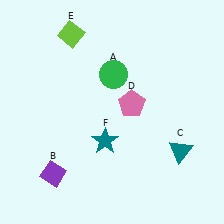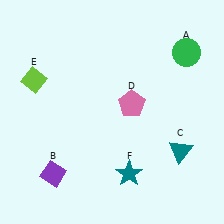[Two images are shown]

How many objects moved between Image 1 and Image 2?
3 objects moved between the two images.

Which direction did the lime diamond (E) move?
The lime diamond (E) moved down.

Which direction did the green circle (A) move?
The green circle (A) moved right.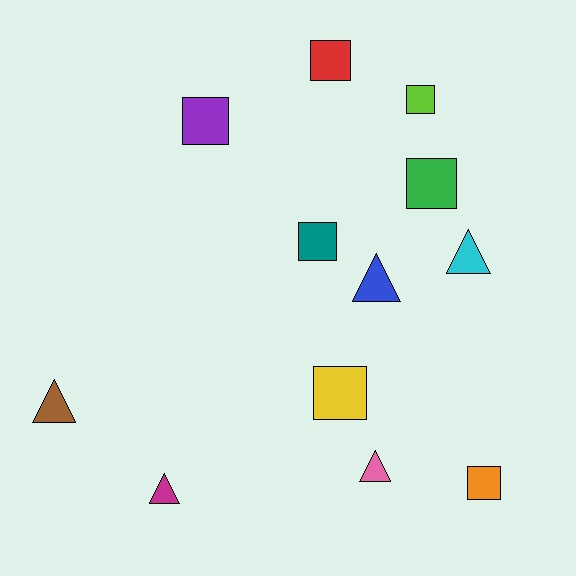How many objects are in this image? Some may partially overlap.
There are 12 objects.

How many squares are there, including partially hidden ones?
There are 7 squares.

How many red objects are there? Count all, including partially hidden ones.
There is 1 red object.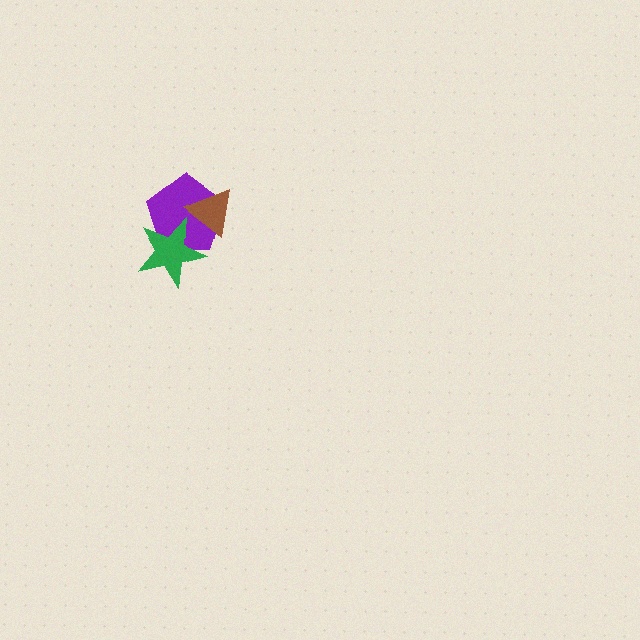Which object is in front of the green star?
The brown triangle is in front of the green star.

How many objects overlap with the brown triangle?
2 objects overlap with the brown triangle.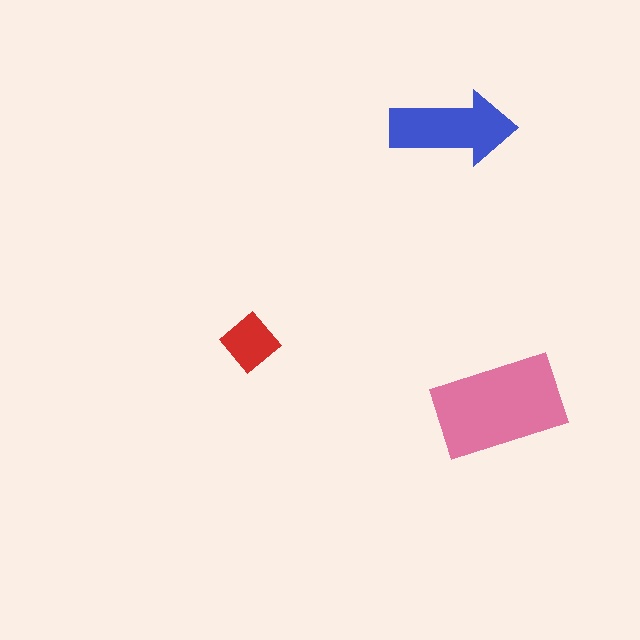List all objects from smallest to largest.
The red diamond, the blue arrow, the pink rectangle.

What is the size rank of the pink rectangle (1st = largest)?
1st.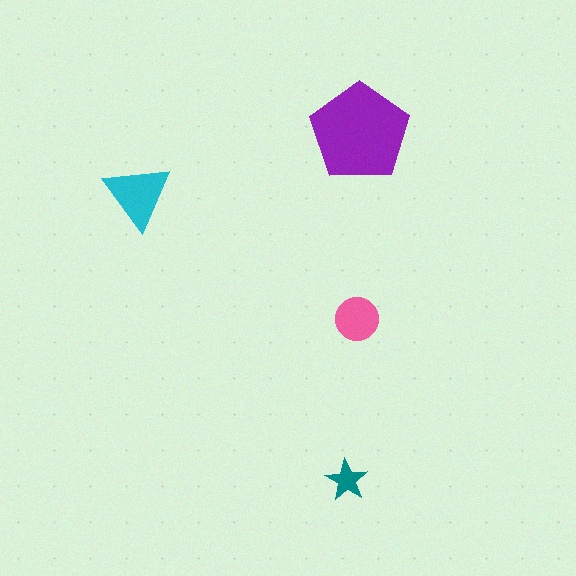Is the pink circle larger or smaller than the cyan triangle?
Smaller.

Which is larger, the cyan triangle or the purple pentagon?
The purple pentagon.